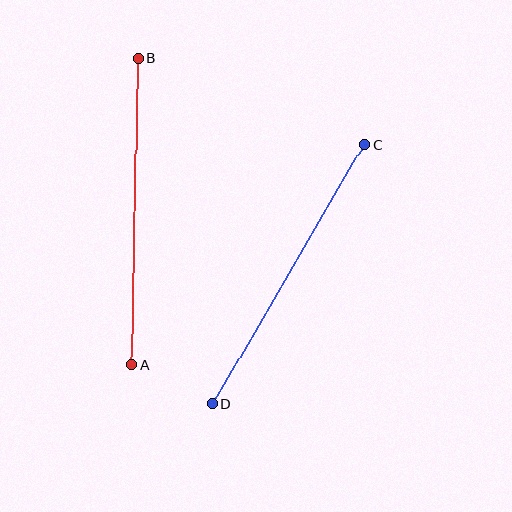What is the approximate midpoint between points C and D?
The midpoint is at approximately (288, 274) pixels.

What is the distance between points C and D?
The distance is approximately 300 pixels.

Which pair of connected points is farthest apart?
Points A and B are farthest apart.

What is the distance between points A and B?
The distance is approximately 307 pixels.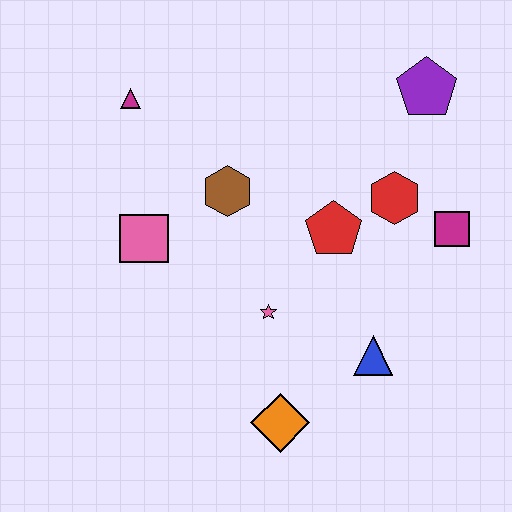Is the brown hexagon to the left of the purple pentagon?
Yes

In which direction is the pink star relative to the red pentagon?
The pink star is below the red pentagon.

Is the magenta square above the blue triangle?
Yes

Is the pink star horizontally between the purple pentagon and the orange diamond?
No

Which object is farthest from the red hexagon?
The magenta triangle is farthest from the red hexagon.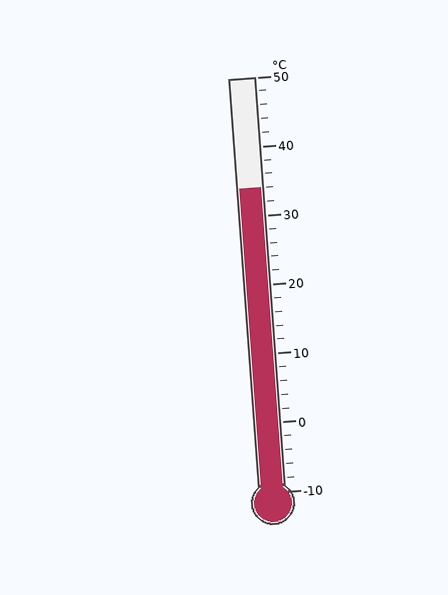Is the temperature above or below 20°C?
The temperature is above 20°C.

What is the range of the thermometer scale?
The thermometer scale ranges from -10°C to 50°C.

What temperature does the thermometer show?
The thermometer shows approximately 34°C.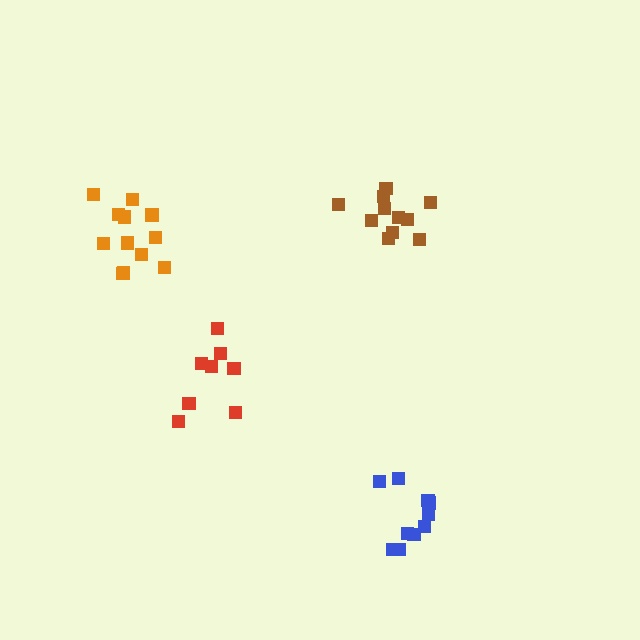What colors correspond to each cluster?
The clusters are colored: brown, orange, red, blue.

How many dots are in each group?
Group 1: 11 dots, Group 2: 12 dots, Group 3: 8 dots, Group 4: 10 dots (41 total).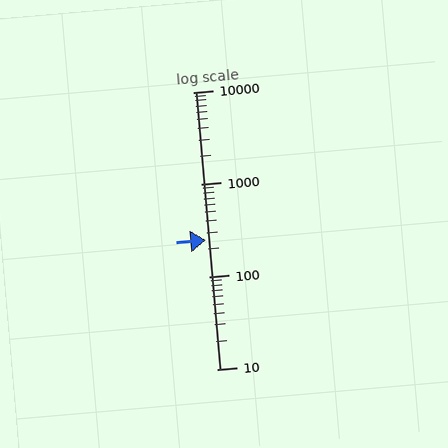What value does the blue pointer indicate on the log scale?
The pointer indicates approximately 250.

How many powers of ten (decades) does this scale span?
The scale spans 3 decades, from 10 to 10000.